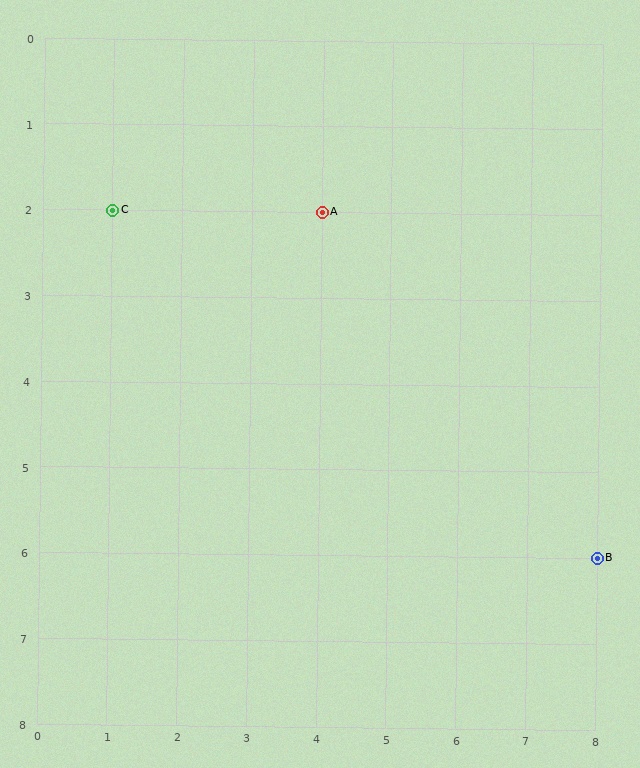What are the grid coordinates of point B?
Point B is at grid coordinates (8, 6).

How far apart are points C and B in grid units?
Points C and B are 7 columns and 4 rows apart (about 8.1 grid units diagonally).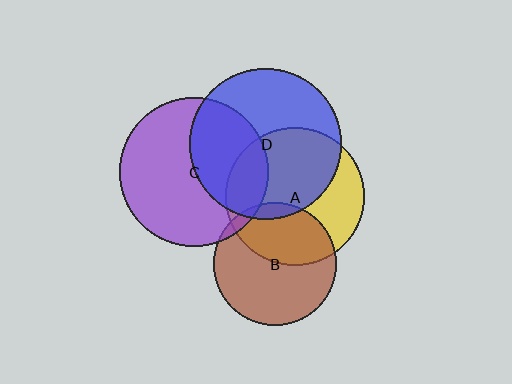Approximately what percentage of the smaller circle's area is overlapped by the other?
Approximately 40%.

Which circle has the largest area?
Circle D (blue).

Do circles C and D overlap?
Yes.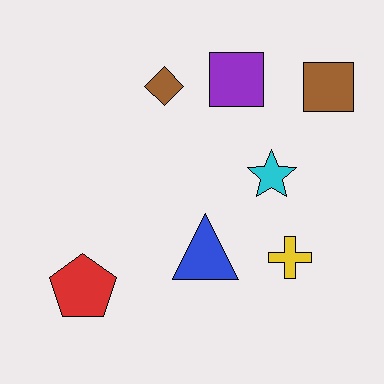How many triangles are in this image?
There is 1 triangle.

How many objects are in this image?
There are 7 objects.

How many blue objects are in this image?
There is 1 blue object.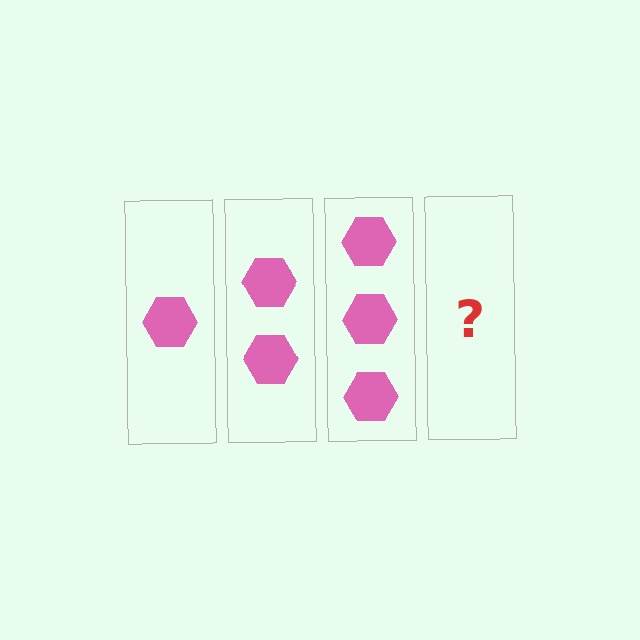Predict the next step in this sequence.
The next step is 4 hexagons.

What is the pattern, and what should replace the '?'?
The pattern is that each step adds one more hexagon. The '?' should be 4 hexagons.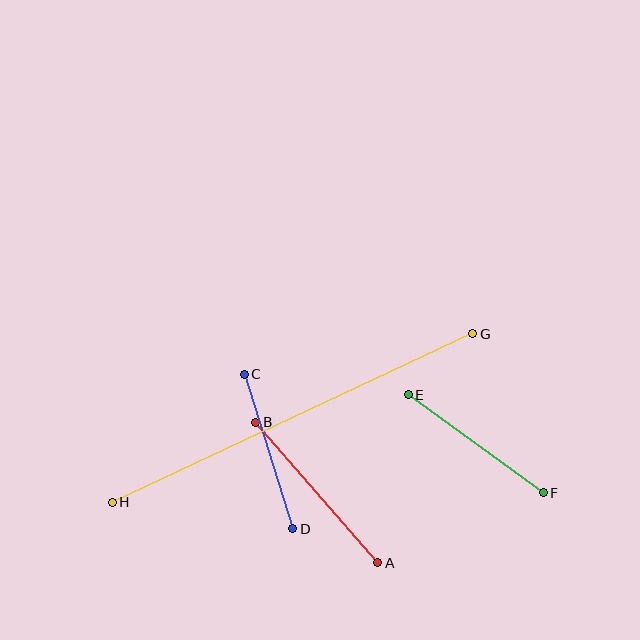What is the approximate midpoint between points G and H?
The midpoint is at approximately (293, 418) pixels.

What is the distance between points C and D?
The distance is approximately 162 pixels.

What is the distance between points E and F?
The distance is approximately 167 pixels.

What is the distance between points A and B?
The distance is approximately 186 pixels.